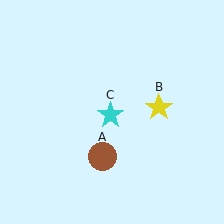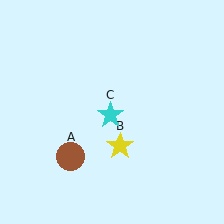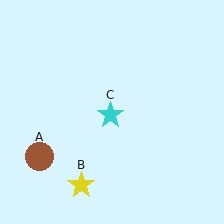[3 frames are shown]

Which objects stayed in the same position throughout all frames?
Cyan star (object C) remained stationary.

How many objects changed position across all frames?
2 objects changed position: brown circle (object A), yellow star (object B).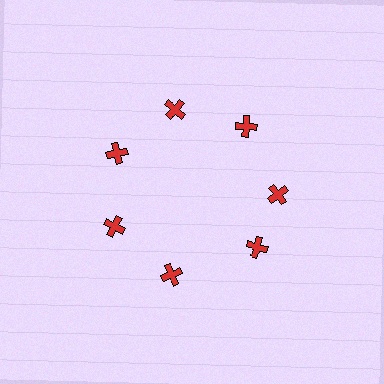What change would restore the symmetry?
The symmetry would be restored by rotating it back into even spacing with its neighbors so that all 7 crosses sit at equal angles and equal distance from the center.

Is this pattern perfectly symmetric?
No. The 7 red crosses are arranged in a ring, but one element near the 5 o'clock position is rotated out of alignment along the ring, breaking the 7-fold rotational symmetry.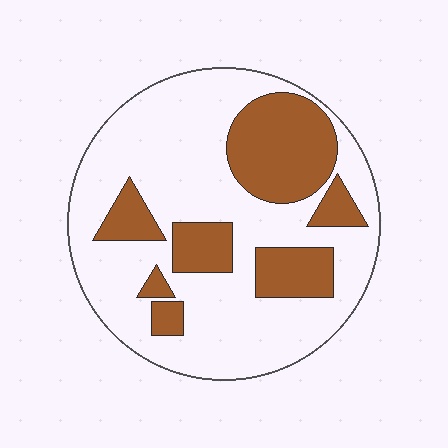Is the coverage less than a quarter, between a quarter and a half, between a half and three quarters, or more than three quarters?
Between a quarter and a half.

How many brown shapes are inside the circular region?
7.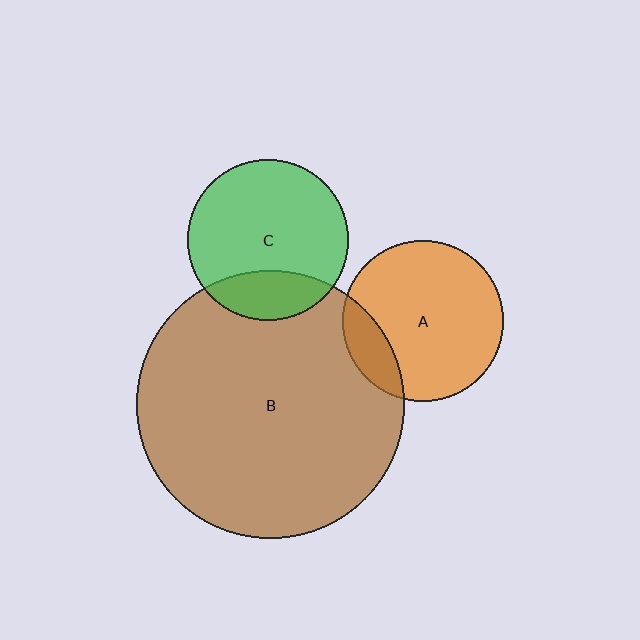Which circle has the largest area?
Circle B (brown).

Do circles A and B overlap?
Yes.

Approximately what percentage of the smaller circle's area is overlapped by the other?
Approximately 15%.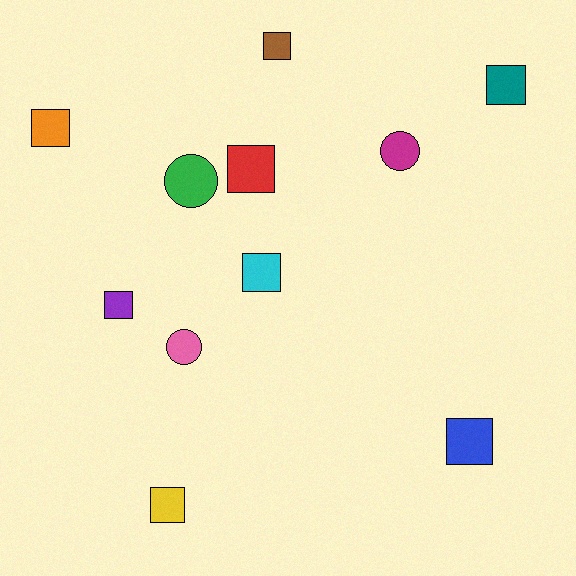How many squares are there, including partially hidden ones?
There are 8 squares.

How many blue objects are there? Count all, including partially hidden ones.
There is 1 blue object.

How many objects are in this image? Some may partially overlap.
There are 11 objects.